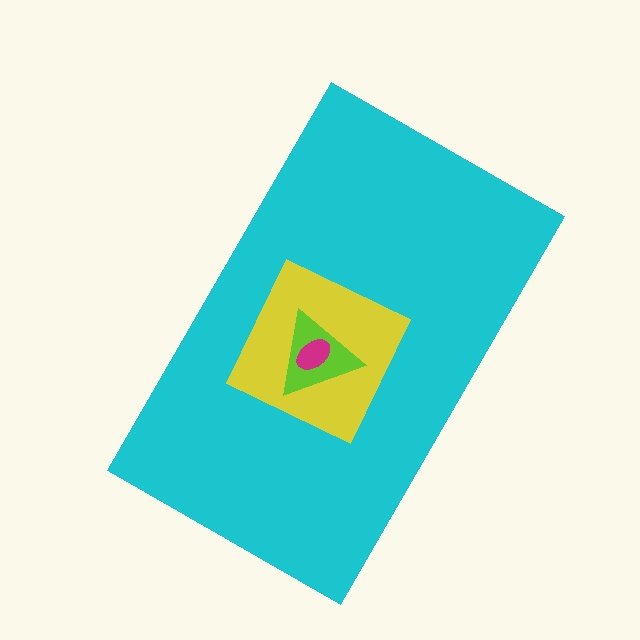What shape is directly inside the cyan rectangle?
The yellow square.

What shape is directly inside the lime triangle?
The magenta ellipse.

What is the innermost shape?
The magenta ellipse.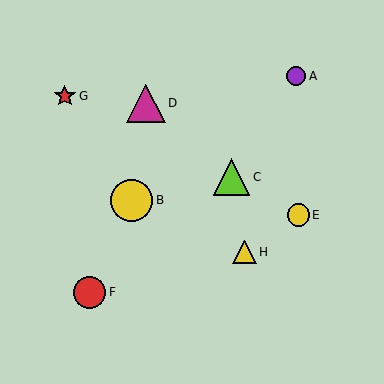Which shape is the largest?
The yellow circle (labeled B) is the largest.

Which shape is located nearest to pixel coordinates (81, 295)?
The red circle (labeled F) at (90, 292) is nearest to that location.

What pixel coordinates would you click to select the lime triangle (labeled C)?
Click at (232, 177) to select the lime triangle C.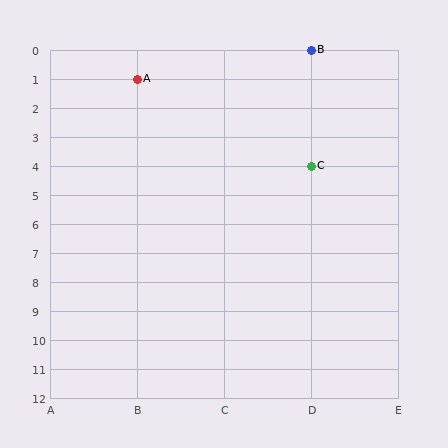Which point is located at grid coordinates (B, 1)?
Point A is at (B, 1).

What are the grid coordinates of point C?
Point C is at grid coordinates (D, 4).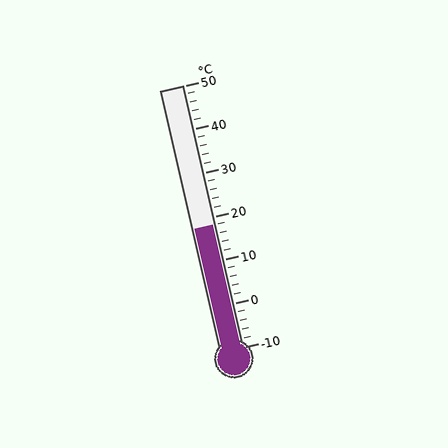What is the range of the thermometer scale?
The thermometer scale ranges from -10°C to 50°C.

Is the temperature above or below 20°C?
The temperature is below 20°C.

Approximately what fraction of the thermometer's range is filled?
The thermometer is filled to approximately 45% of its range.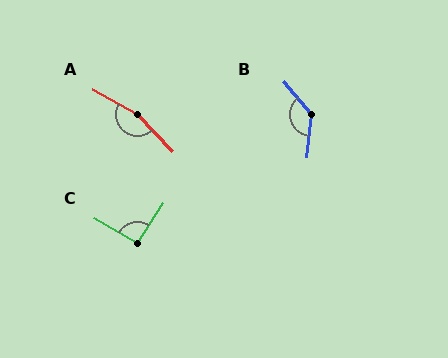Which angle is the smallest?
C, at approximately 92 degrees.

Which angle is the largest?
A, at approximately 163 degrees.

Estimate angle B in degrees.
Approximately 134 degrees.